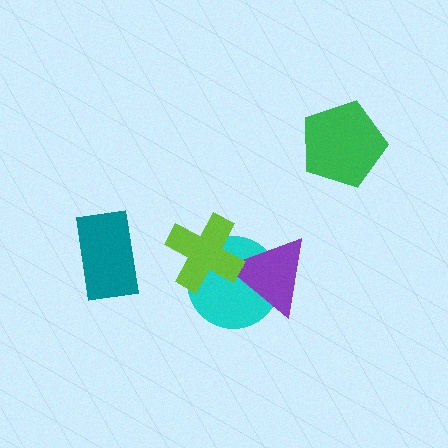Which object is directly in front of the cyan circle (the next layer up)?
The purple triangle is directly in front of the cyan circle.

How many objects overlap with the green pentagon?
0 objects overlap with the green pentagon.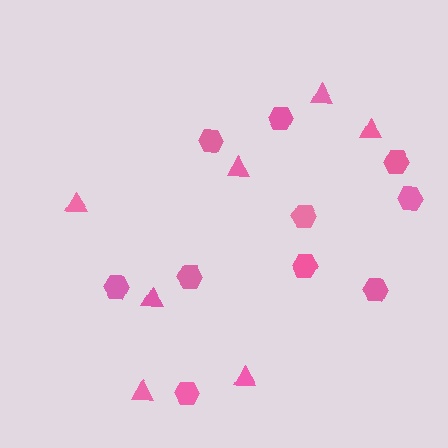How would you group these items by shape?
There are 2 groups: one group of triangles (7) and one group of hexagons (10).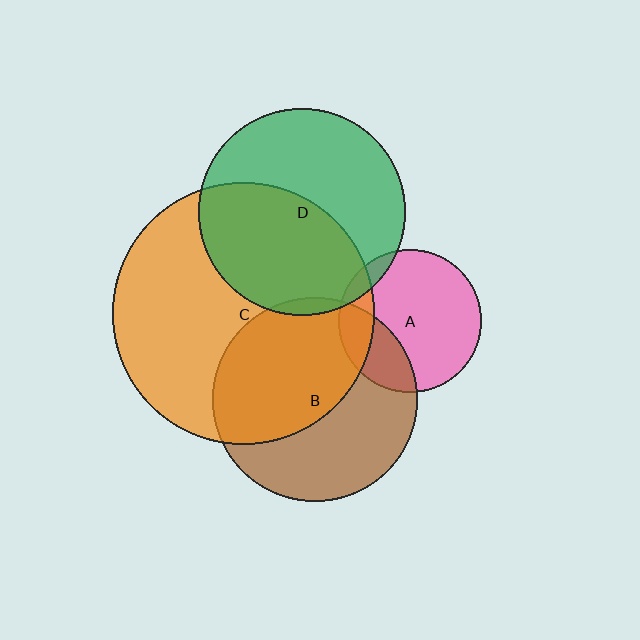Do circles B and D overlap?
Yes.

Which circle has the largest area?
Circle C (orange).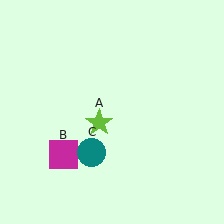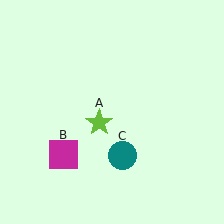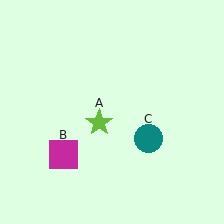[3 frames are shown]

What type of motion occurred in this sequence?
The teal circle (object C) rotated counterclockwise around the center of the scene.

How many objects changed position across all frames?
1 object changed position: teal circle (object C).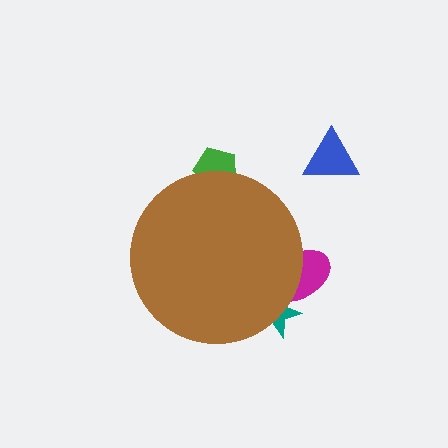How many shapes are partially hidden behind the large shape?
3 shapes are partially hidden.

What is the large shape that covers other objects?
A brown circle.